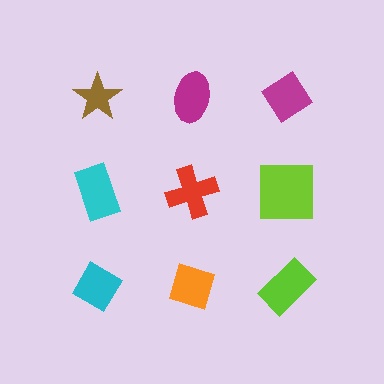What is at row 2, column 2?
A red cross.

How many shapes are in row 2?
3 shapes.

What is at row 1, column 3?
A magenta diamond.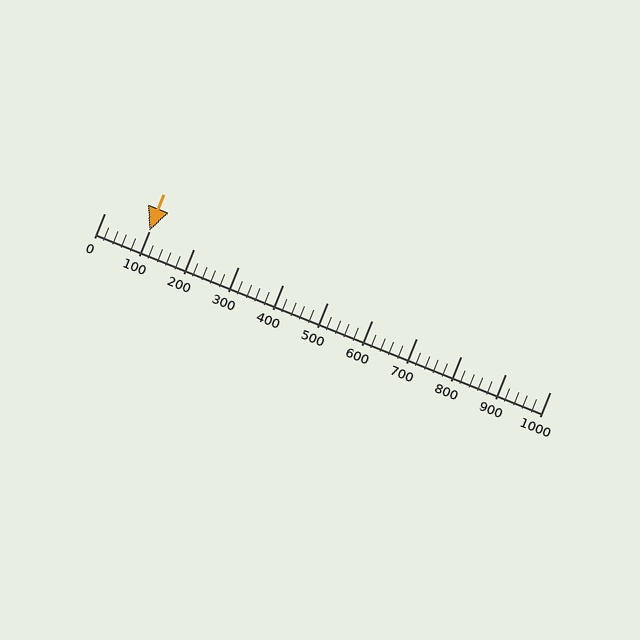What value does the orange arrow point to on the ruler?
The orange arrow points to approximately 100.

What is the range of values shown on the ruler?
The ruler shows values from 0 to 1000.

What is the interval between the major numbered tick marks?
The major tick marks are spaced 100 units apart.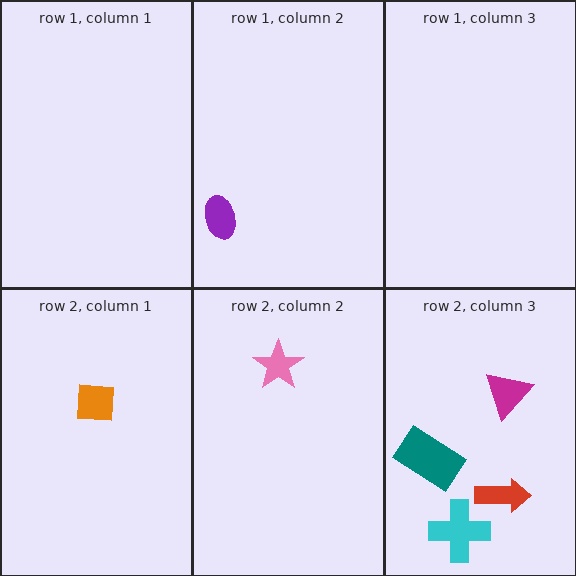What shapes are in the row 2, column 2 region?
The pink star.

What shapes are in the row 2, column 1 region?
The orange square.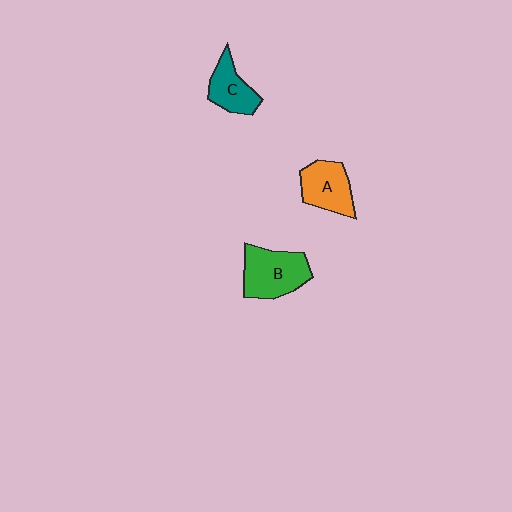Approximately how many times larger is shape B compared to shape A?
Approximately 1.2 times.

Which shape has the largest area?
Shape B (green).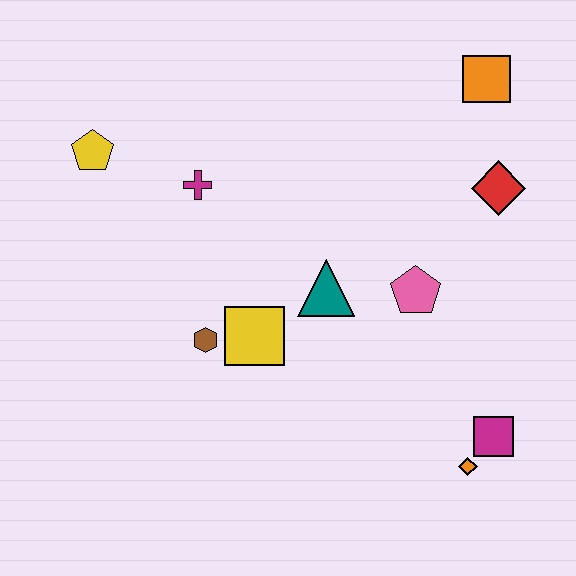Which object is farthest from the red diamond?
The yellow pentagon is farthest from the red diamond.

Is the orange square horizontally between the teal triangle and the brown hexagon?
No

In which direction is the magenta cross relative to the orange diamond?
The magenta cross is above the orange diamond.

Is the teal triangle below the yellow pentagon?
Yes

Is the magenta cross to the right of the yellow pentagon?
Yes